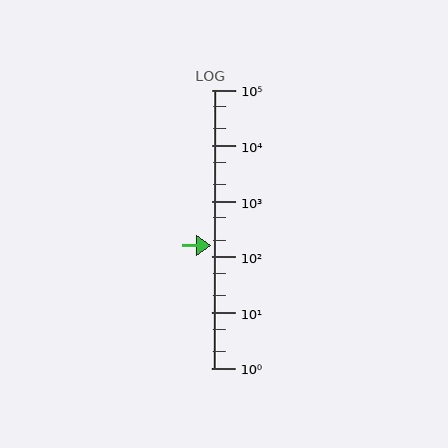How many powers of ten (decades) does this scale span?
The scale spans 5 decades, from 1 to 100000.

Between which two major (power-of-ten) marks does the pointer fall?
The pointer is between 100 and 1000.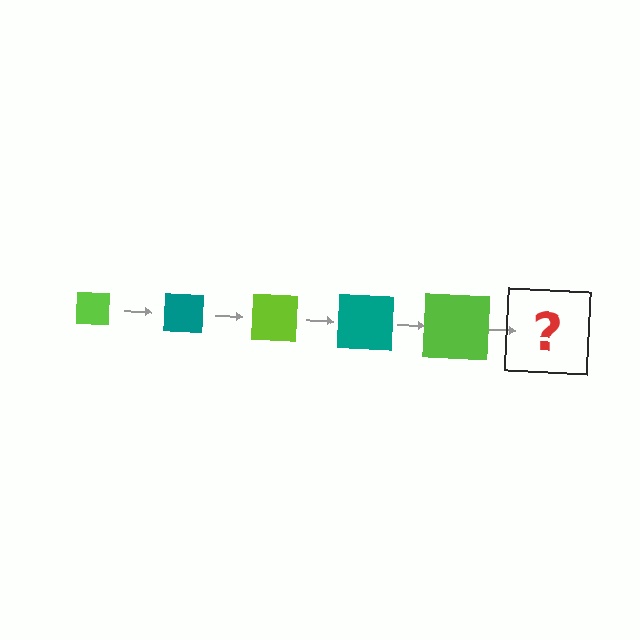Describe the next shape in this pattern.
It should be a teal square, larger than the previous one.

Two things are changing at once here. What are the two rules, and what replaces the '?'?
The two rules are that the square grows larger each step and the color cycles through lime and teal. The '?' should be a teal square, larger than the previous one.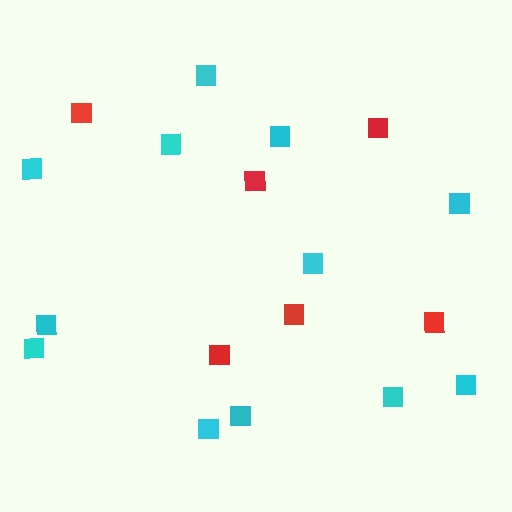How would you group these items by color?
There are 2 groups: one group of cyan squares (12) and one group of red squares (6).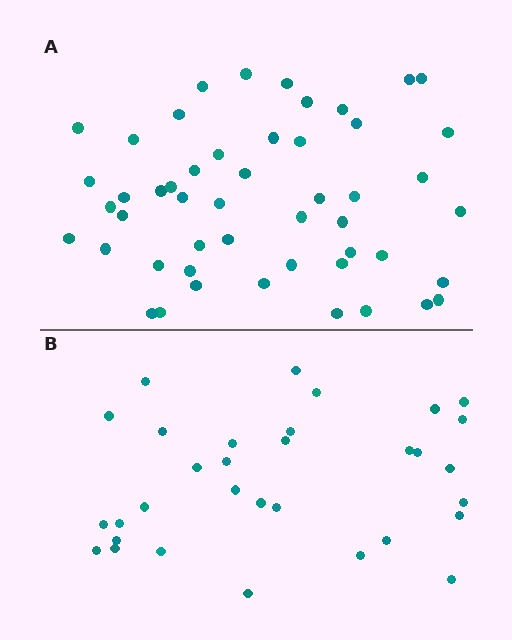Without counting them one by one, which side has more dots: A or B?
Region A (the top region) has more dots.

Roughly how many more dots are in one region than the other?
Region A has approximately 20 more dots than region B.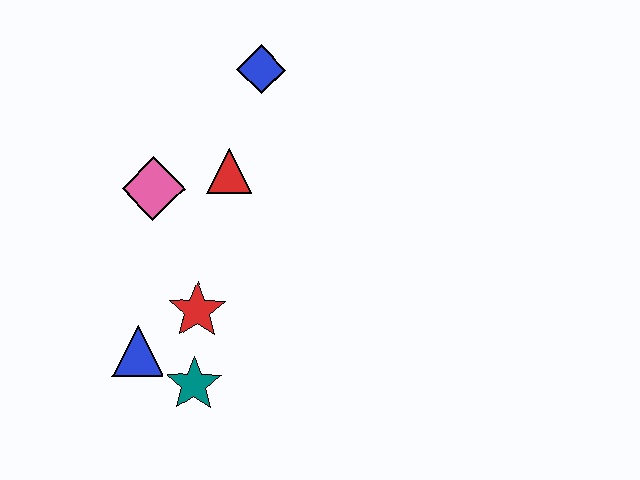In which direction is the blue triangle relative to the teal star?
The blue triangle is to the left of the teal star.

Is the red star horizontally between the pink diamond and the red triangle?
Yes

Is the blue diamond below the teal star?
No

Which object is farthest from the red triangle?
The teal star is farthest from the red triangle.